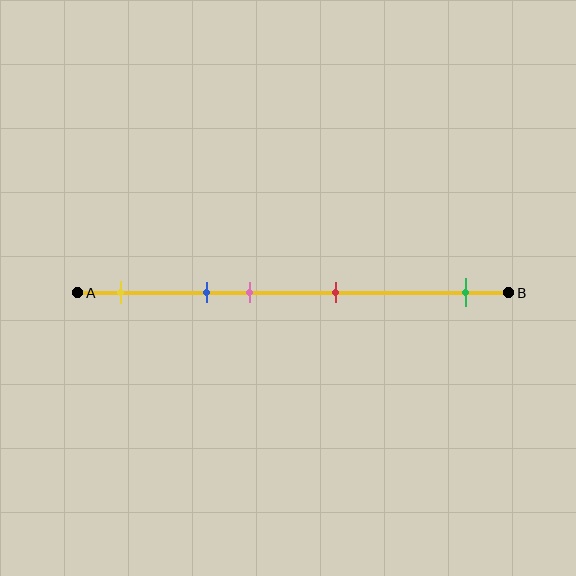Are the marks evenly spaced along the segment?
No, the marks are not evenly spaced.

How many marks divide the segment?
There are 5 marks dividing the segment.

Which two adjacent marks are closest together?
The blue and pink marks are the closest adjacent pair.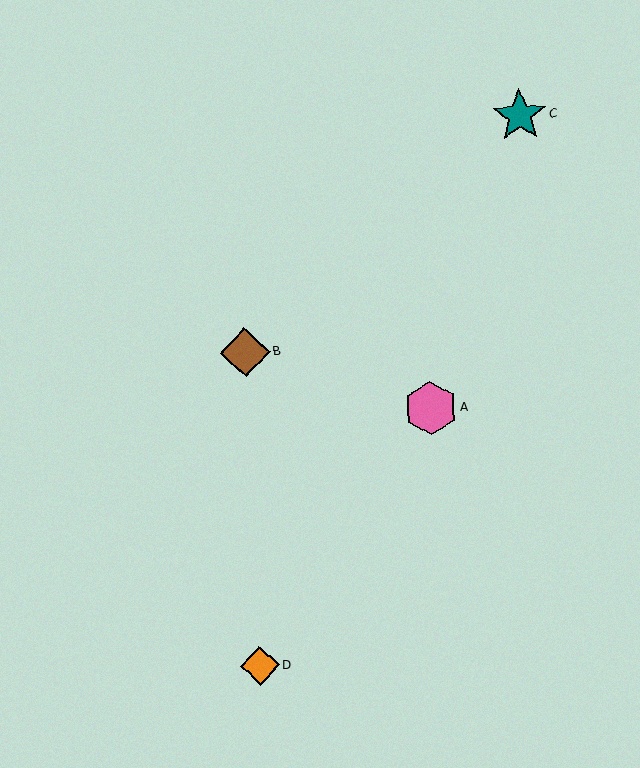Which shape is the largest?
The teal star (labeled C) is the largest.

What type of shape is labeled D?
Shape D is an orange diamond.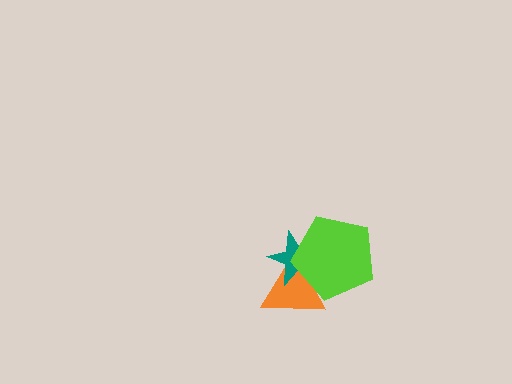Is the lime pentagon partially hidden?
No, no other shape covers it.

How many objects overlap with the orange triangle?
2 objects overlap with the orange triangle.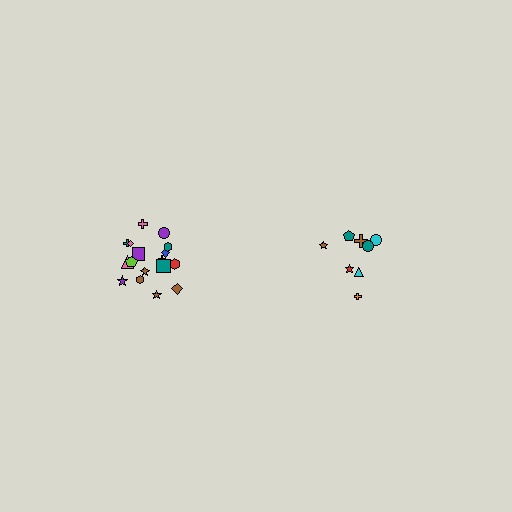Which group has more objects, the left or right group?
The left group.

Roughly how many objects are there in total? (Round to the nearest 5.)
Roughly 25 objects in total.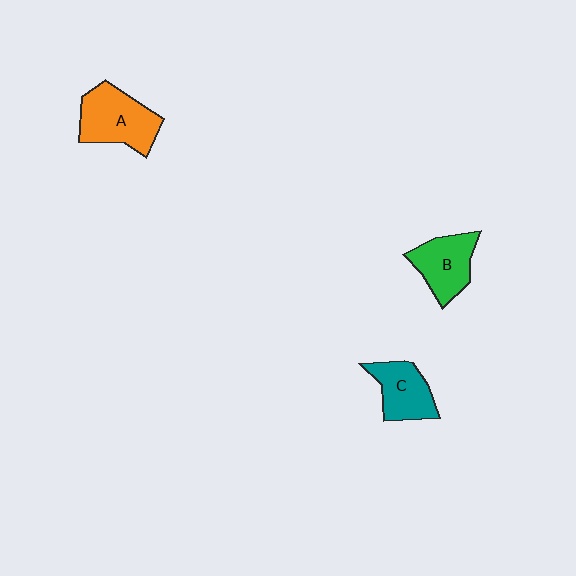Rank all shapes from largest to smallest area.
From largest to smallest: A (orange), B (green), C (teal).